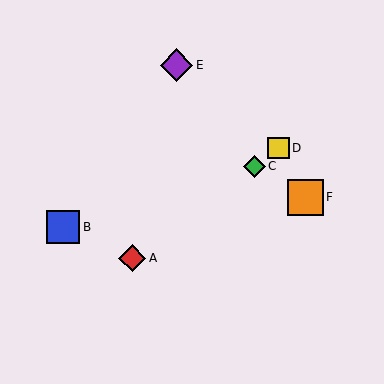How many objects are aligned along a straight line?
3 objects (A, C, D) are aligned along a straight line.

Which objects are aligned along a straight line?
Objects A, C, D are aligned along a straight line.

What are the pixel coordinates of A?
Object A is at (132, 258).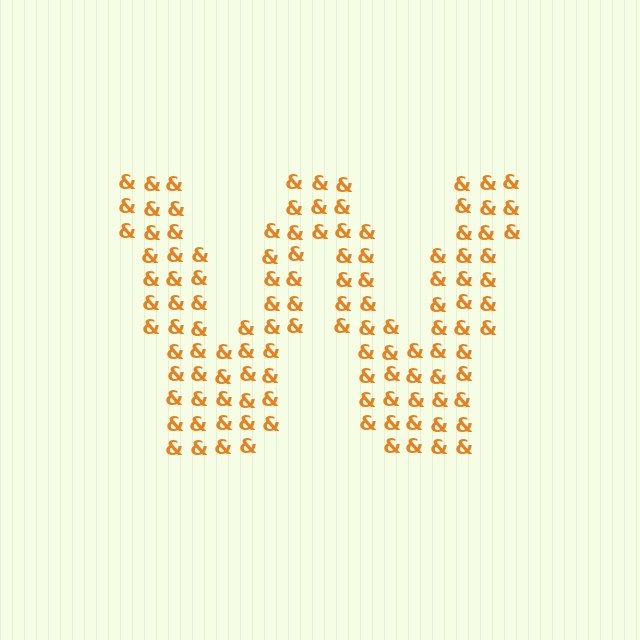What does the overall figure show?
The overall figure shows the letter W.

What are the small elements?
The small elements are ampersands.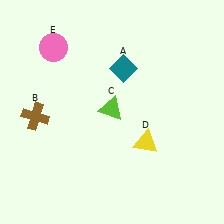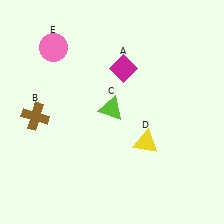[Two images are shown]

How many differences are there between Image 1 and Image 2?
There is 1 difference between the two images.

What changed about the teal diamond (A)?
In Image 1, A is teal. In Image 2, it changed to magenta.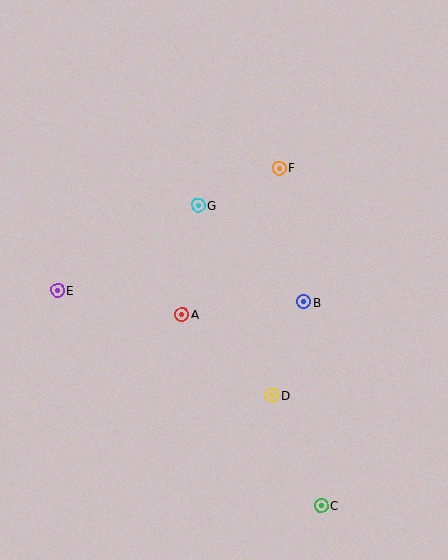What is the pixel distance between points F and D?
The distance between F and D is 228 pixels.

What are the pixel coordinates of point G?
Point G is at (198, 205).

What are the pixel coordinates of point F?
Point F is at (279, 168).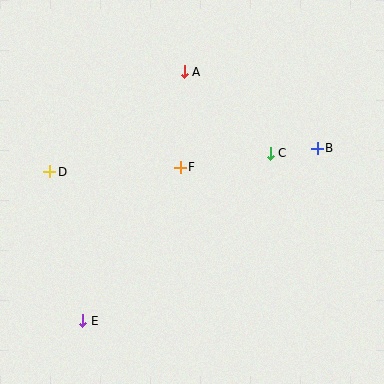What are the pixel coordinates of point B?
Point B is at (317, 148).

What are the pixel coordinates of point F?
Point F is at (180, 167).